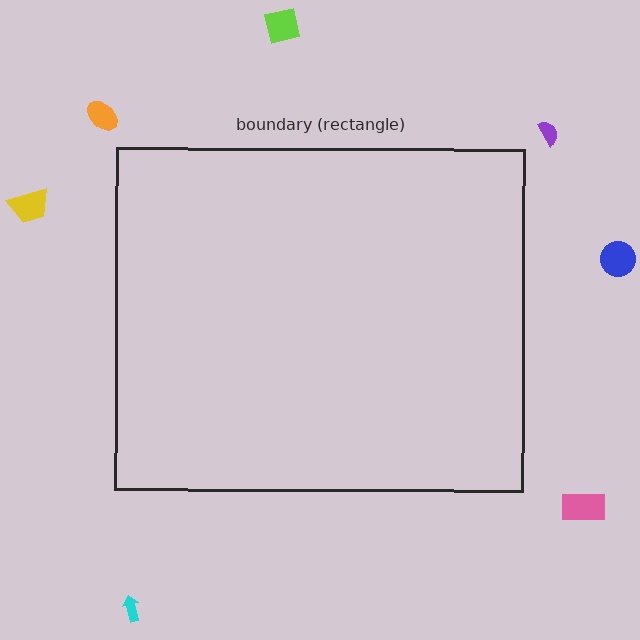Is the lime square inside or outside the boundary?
Outside.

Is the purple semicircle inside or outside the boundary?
Outside.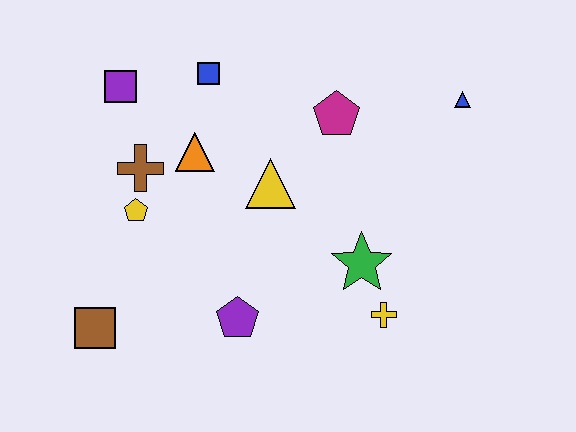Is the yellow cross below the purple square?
Yes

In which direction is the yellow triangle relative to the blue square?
The yellow triangle is below the blue square.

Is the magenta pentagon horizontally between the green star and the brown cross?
Yes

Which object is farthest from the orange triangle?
The blue triangle is farthest from the orange triangle.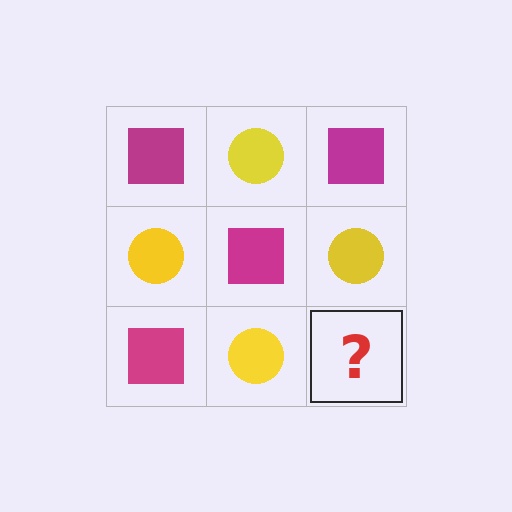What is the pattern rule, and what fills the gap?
The rule is that it alternates magenta square and yellow circle in a checkerboard pattern. The gap should be filled with a magenta square.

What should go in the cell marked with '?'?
The missing cell should contain a magenta square.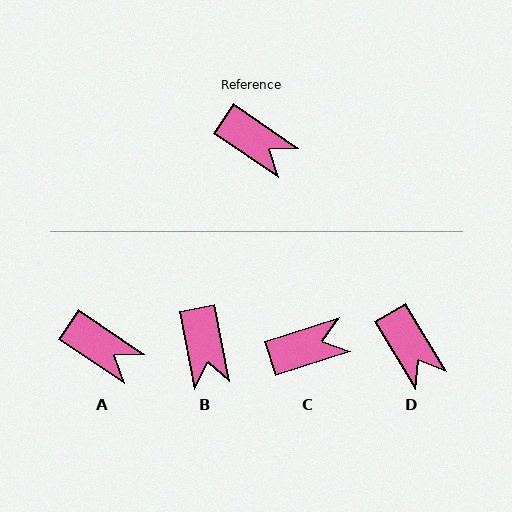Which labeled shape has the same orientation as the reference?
A.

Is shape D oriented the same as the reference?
No, it is off by about 25 degrees.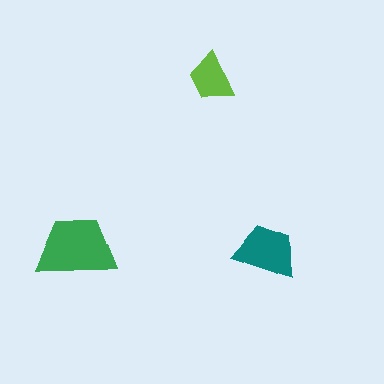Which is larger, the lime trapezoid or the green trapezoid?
The green one.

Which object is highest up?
The lime trapezoid is topmost.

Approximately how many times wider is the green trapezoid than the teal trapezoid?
About 1.5 times wider.